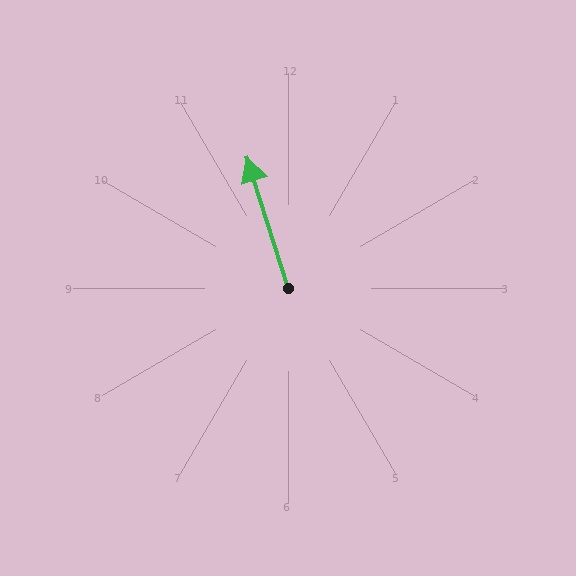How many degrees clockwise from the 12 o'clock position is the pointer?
Approximately 343 degrees.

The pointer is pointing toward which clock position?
Roughly 11 o'clock.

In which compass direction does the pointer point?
North.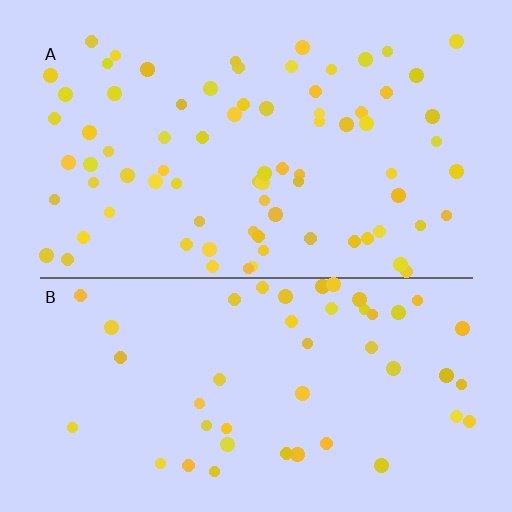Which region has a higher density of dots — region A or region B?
A (the top).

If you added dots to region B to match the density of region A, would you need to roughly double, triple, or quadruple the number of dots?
Approximately double.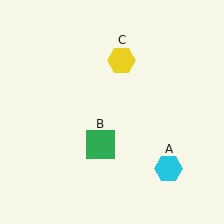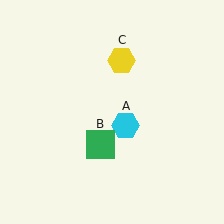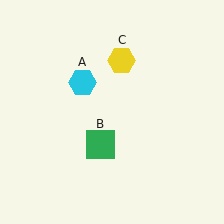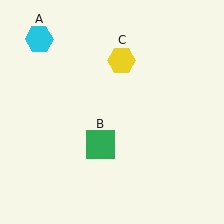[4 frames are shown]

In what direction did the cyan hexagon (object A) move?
The cyan hexagon (object A) moved up and to the left.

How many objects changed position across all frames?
1 object changed position: cyan hexagon (object A).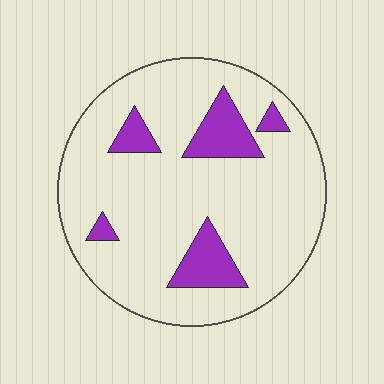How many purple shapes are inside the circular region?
5.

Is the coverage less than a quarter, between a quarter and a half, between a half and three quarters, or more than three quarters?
Less than a quarter.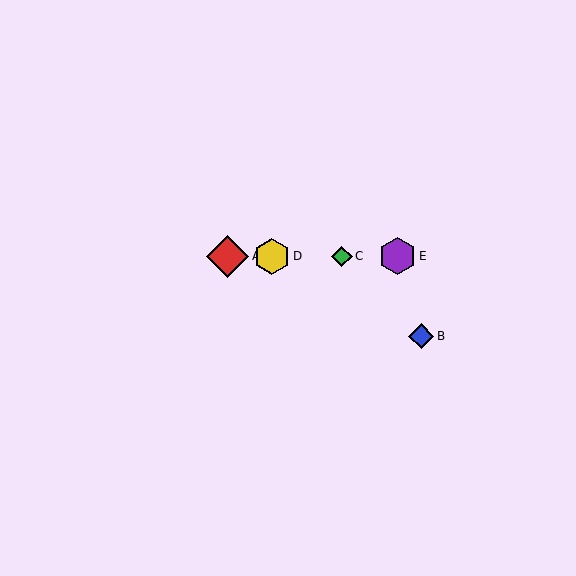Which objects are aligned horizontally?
Objects A, C, D, E are aligned horizontally.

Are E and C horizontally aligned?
Yes, both are at y≈256.